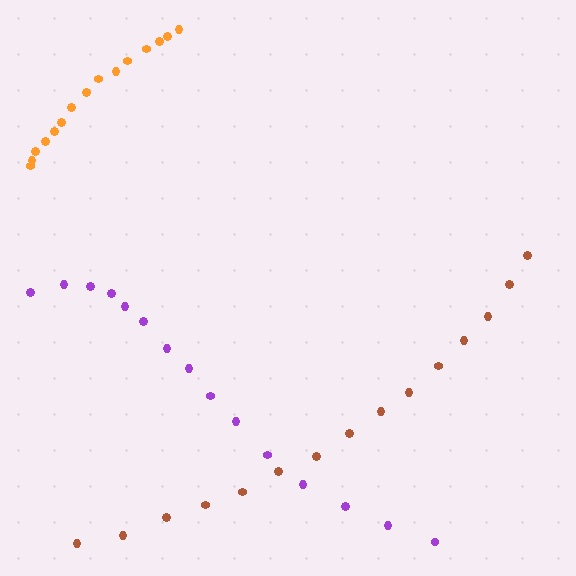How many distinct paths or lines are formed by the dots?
There are 3 distinct paths.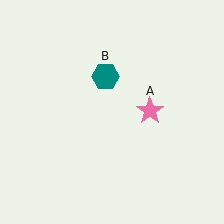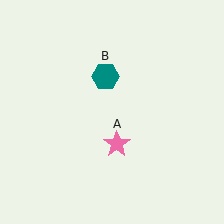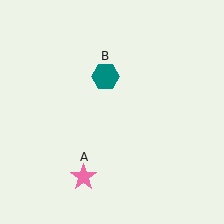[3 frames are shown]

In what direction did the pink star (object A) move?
The pink star (object A) moved down and to the left.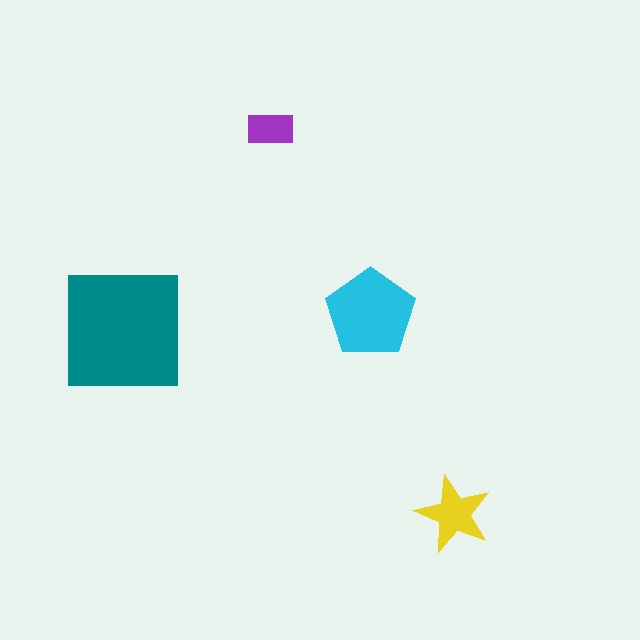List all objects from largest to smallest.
The teal square, the cyan pentagon, the yellow star, the purple rectangle.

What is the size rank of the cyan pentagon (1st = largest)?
2nd.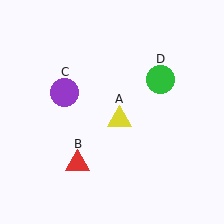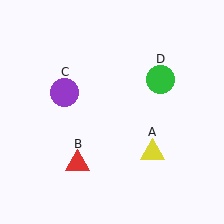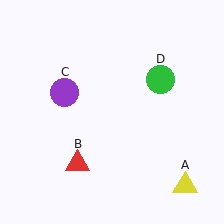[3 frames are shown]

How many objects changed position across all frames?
1 object changed position: yellow triangle (object A).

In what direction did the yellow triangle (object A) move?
The yellow triangle (object A) moved down and to the right.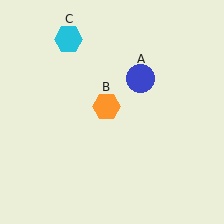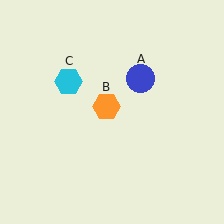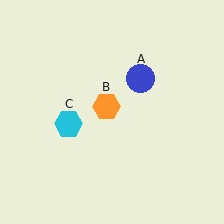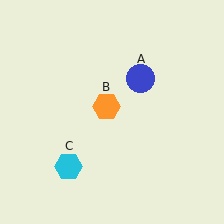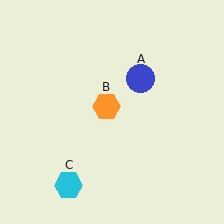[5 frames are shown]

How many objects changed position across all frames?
1 object changed position: cyan hexagon (object C).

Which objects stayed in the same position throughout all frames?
Blue circle (object A) and orange hexagon (object B) remained stationary.